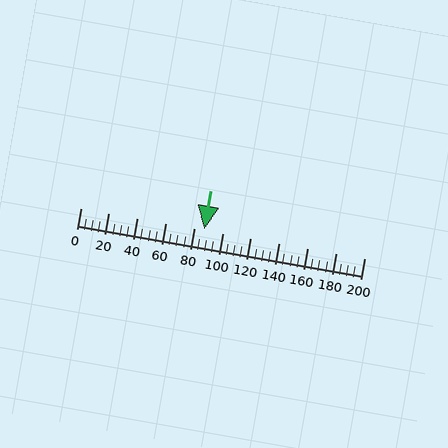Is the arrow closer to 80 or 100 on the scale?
The arrow is closer to 80.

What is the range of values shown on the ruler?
The ruler shows values from 0 to 200.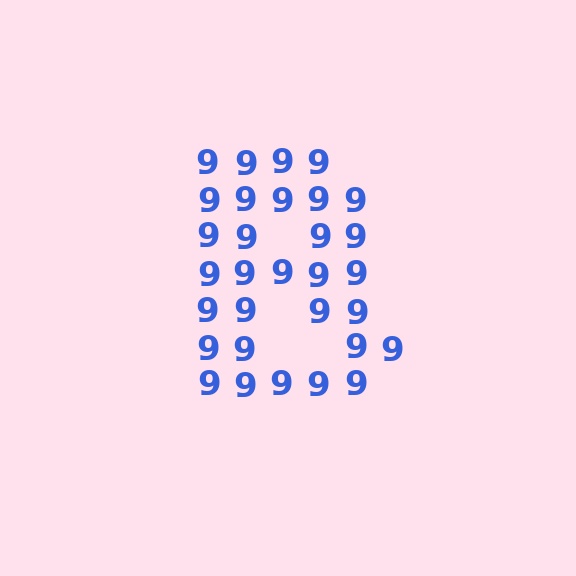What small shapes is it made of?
It is made of small digit 9's.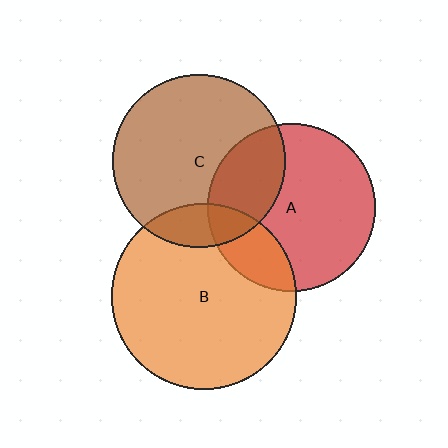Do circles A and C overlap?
Yes.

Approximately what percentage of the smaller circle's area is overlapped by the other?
Approximately 30%.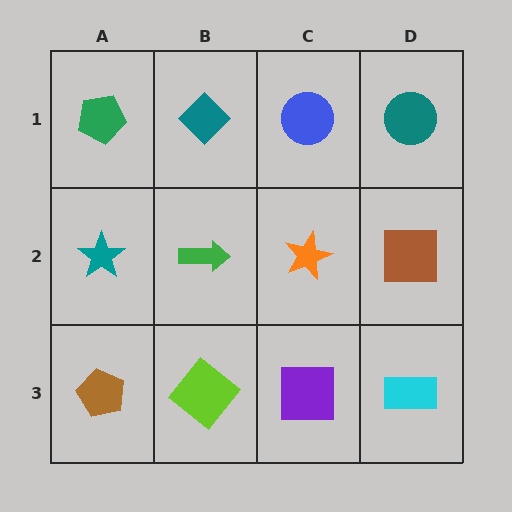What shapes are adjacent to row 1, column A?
A teal star (row 2, column A), a teal diamond (row 1, column B).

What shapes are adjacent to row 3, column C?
An orange star (row 2, column C), a lime diamond (row 3, column B), a cyan rectangle (row 3, column D).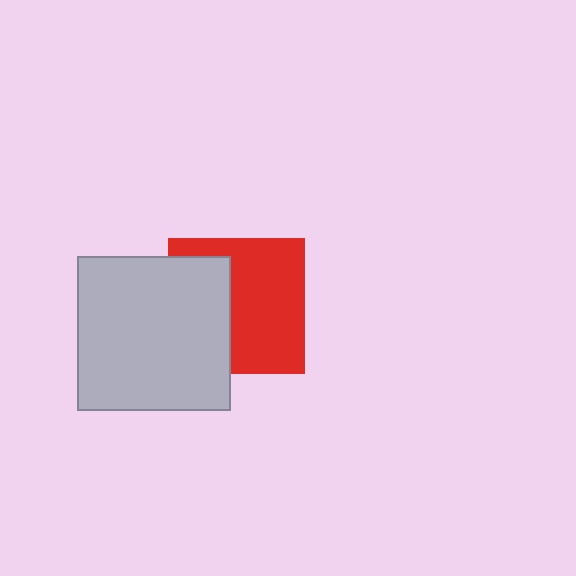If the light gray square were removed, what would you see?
You would see the complete red square.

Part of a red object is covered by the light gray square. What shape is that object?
It is a square.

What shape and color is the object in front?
The object in front is a light gray square.